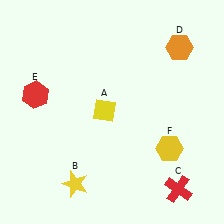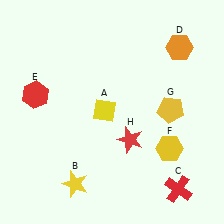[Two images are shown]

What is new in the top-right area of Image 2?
A yellow pentagon (G) was added in the top-right area of Image 2.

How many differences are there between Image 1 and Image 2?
There are 2 differences between the two images.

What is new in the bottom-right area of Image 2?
A red star (H) was added in the bottom-right area of Image 2.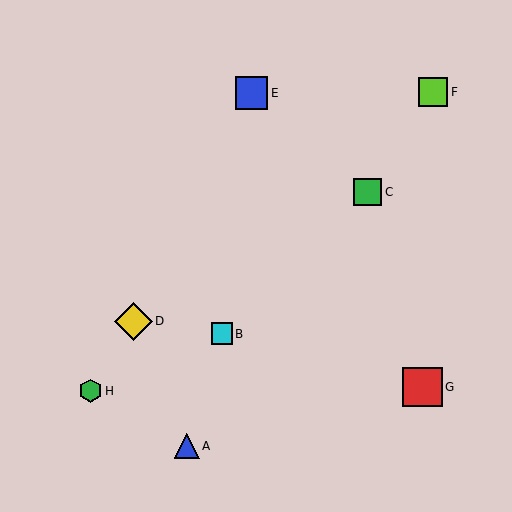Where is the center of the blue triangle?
The center of the blue triangle is at (187, 446).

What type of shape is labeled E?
Shape E is a blue square.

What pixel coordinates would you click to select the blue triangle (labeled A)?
Click at (187, 446) to select the blue triangle A.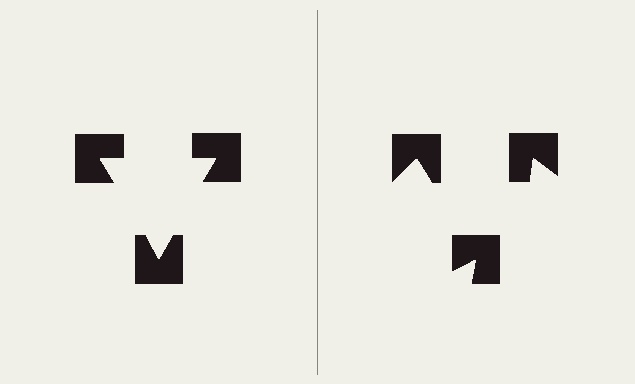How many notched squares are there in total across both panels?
6 — 3 on each side.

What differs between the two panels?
The notched squares are positioned identically on both sides; only the wedge orientations differ. On the left they align to a triangle; on the right they are misaligned.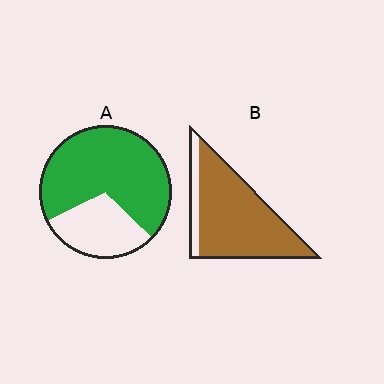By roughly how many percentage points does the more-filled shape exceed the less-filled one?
By roughly 15 percentage points (B over A).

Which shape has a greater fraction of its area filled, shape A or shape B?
Shape B.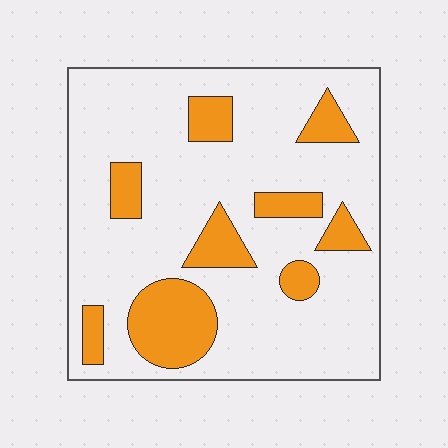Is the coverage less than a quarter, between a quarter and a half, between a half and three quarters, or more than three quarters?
Less than a quarter.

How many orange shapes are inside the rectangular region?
9.